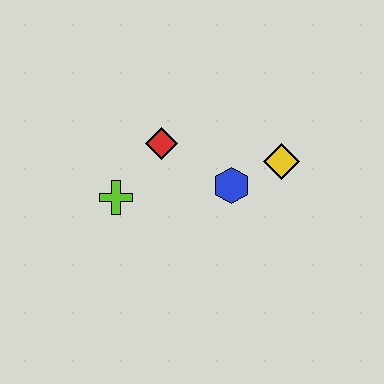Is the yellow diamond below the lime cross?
No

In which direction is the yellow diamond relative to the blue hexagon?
The yellow diamond is to the right of the blue hexagon.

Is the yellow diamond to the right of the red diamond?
Yes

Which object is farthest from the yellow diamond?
The lime cross is farthest from the yellow diamond.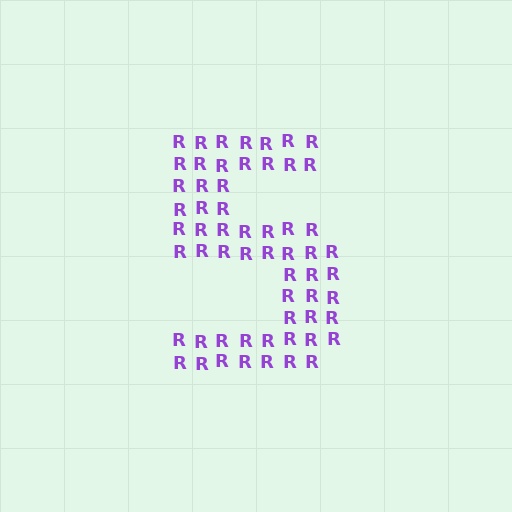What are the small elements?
The small elements are letter R's.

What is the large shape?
The large shape is the digit 5.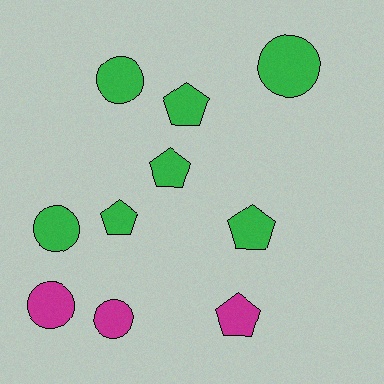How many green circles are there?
There are 3 green circles.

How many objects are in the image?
There are 10 objects.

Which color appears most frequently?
Green, with 7 objects.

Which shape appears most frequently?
Circle, with 5 objects.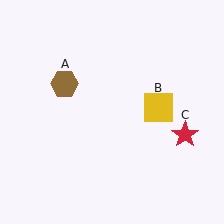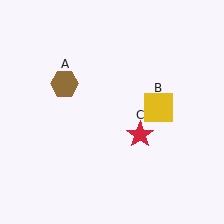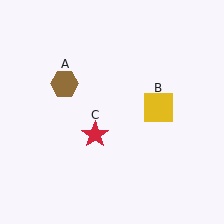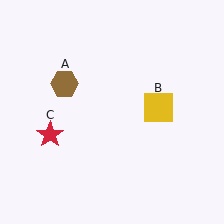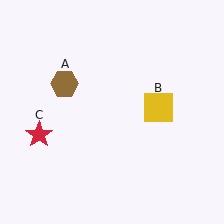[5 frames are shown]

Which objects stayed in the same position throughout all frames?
Brown hexagon (object A) and yellow square (object B) remained stationary.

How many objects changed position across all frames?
1 object changed position: red star (object C).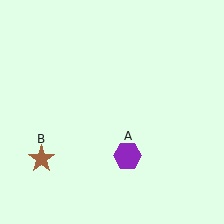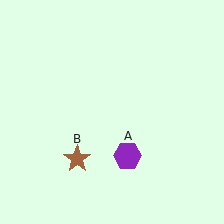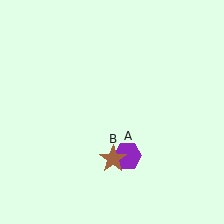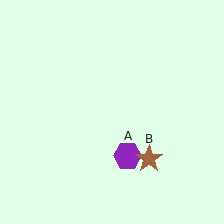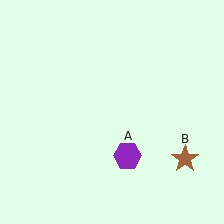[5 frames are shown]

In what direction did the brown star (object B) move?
The brown star (object B) moved right.